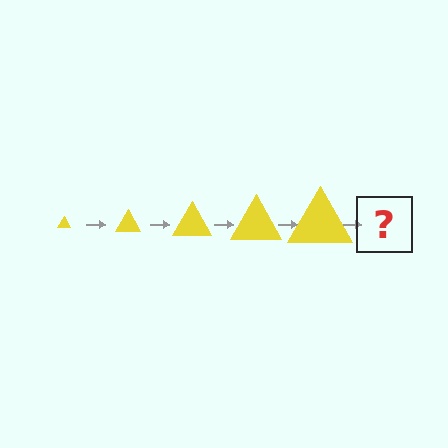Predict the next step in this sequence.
The next step is a yellow triangle, larger than the previous one.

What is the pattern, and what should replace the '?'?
The pattern is that the triangle gets progressively larger each step. The '?' should be a yellow triangle, larger than the previous one.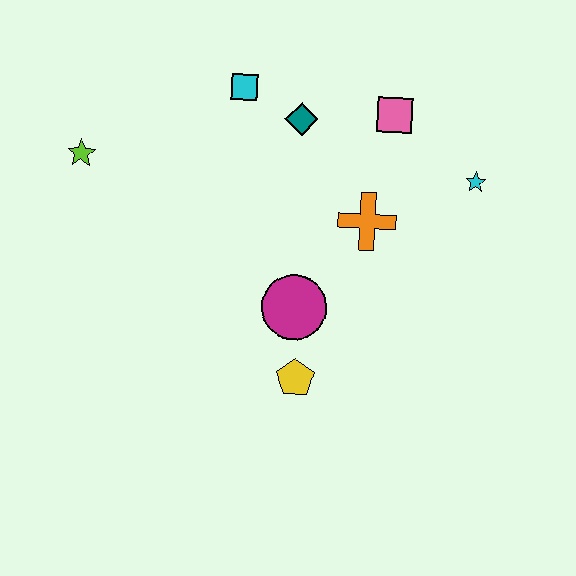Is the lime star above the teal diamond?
No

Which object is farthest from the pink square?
The lime star is farthest from the pink square.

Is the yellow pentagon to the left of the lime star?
No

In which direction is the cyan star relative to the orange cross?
The cyan star is to the right of the orange cross.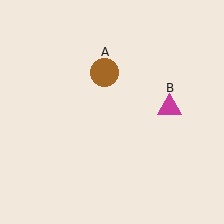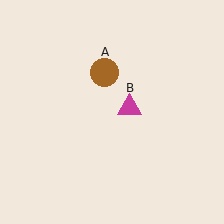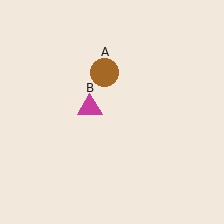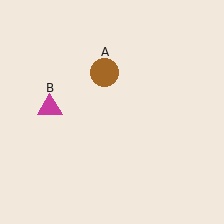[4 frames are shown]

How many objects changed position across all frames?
1 object changed position: magenta triangle (object B).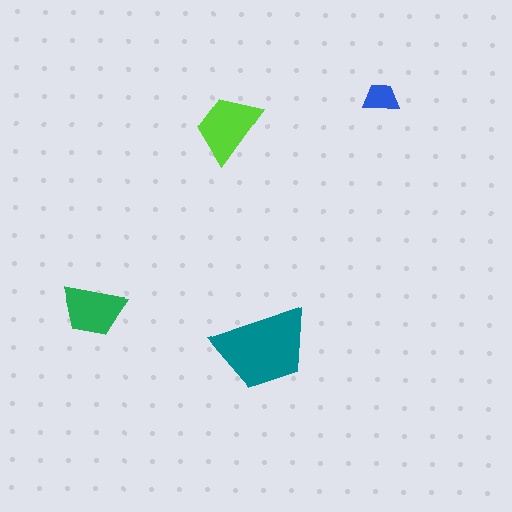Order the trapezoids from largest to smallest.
the teal one, the lime one, the green one, the blue one.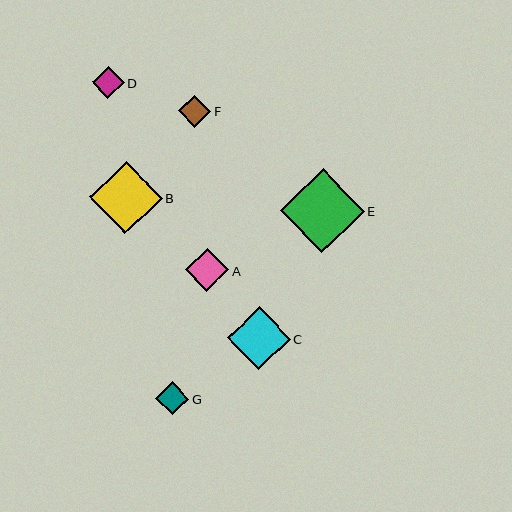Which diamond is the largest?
Diamond E is the largest with a size of approximately 84 pixels.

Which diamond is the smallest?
Diamond D is the smallest with a size of approximately 32 pixels.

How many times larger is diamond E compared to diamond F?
Diamond E is approximately 2.6 times the size of diamond F.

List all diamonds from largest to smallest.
From largest to smallest: E, B, C, A, G, F, D.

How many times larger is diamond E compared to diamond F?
Diamond E is approximately 2.6 times the size of diamond F.